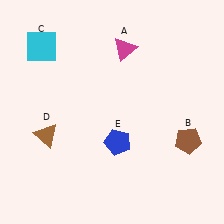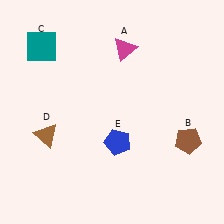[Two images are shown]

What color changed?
The square (C) changed from cyan in Image 1 to teal in Image 2.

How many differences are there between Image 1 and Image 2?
There is 1 difference between the two images.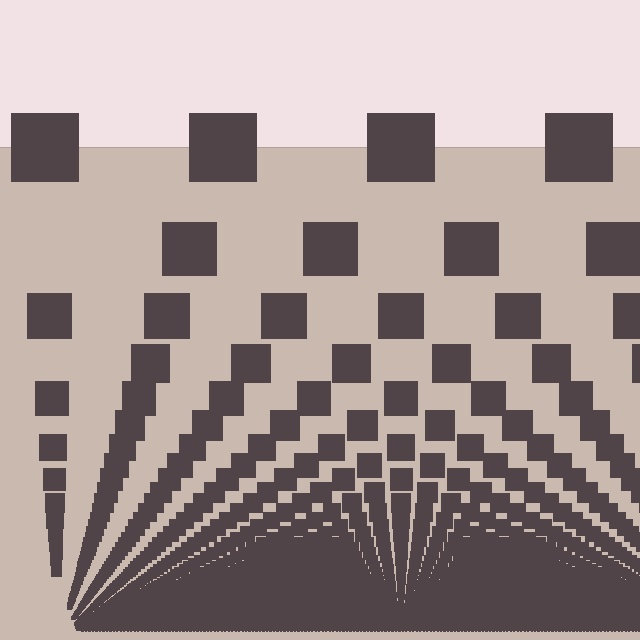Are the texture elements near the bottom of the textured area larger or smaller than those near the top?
Smaller. The gradient is inverted — elements near the bottom are smaller and denser.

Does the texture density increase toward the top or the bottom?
Density increases toward the bottom.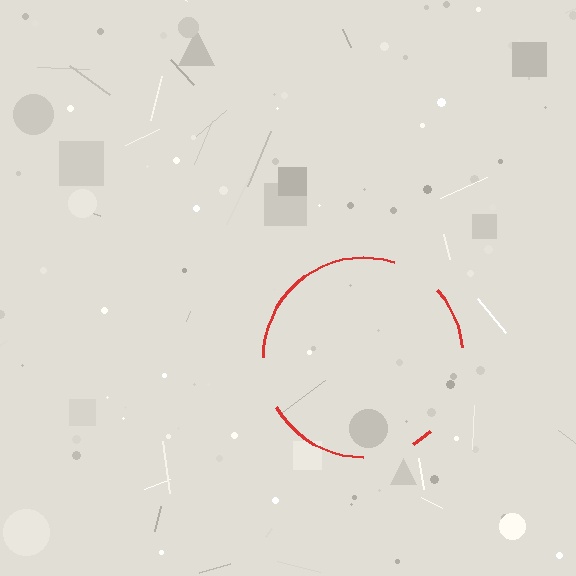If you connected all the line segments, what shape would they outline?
They would outline a circle.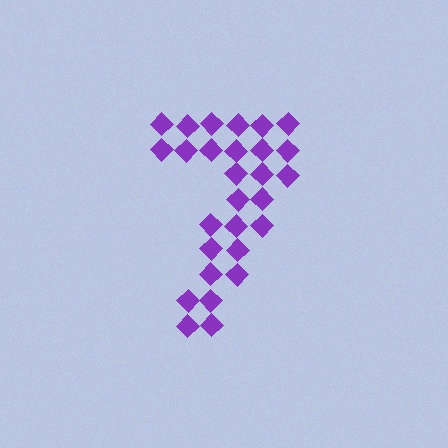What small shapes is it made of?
It is made of small diamonds.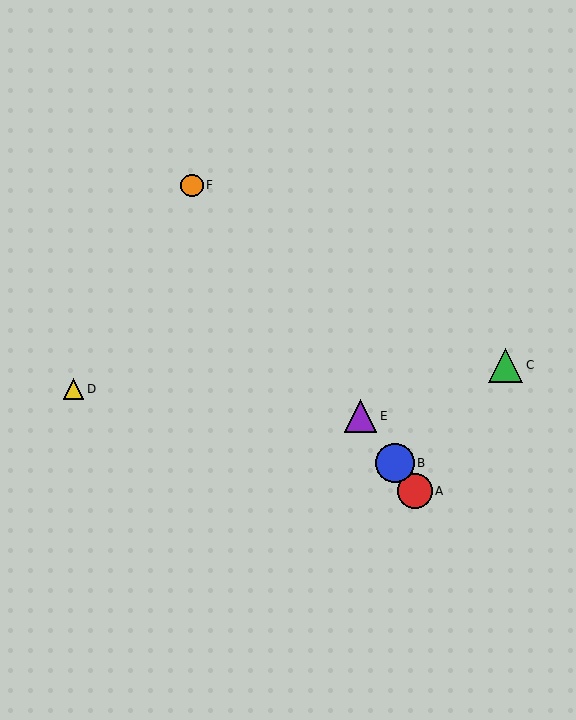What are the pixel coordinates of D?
Object D is at (74, 389).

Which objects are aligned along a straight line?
Objects A, B, E, F are aligned along a straight line.